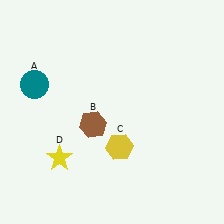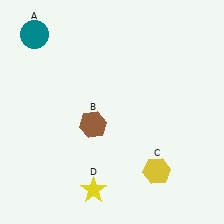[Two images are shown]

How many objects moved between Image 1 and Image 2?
3 objects moved between the two images.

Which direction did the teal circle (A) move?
The teal circle (A) moved up.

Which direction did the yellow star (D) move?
The yellow star (D) moved right.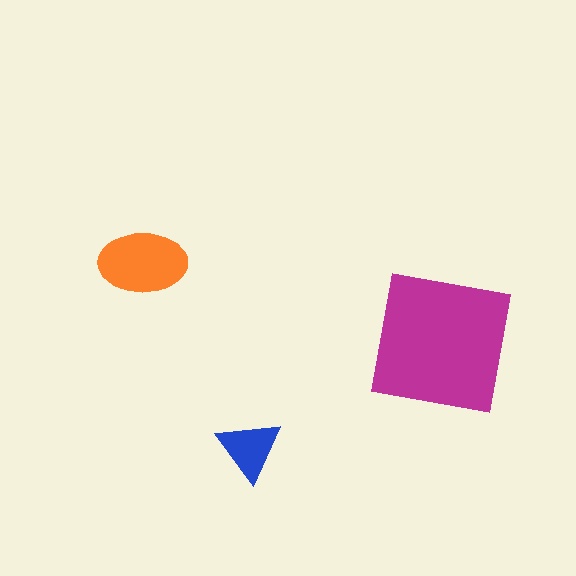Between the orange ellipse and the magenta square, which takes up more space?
The magenta square.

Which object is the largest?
The magenta square.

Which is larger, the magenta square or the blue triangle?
The magenta square.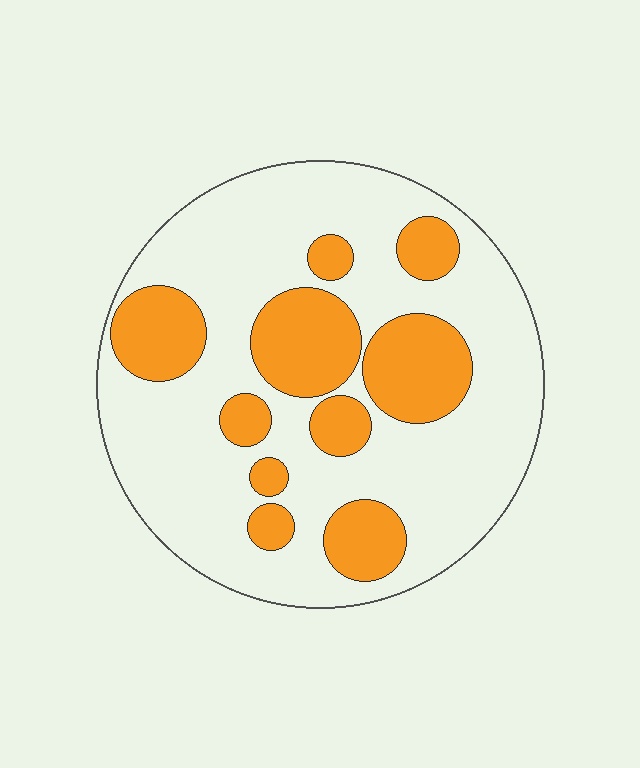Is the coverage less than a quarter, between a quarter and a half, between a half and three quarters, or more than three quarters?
Between a quarter and a half.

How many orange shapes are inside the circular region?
10.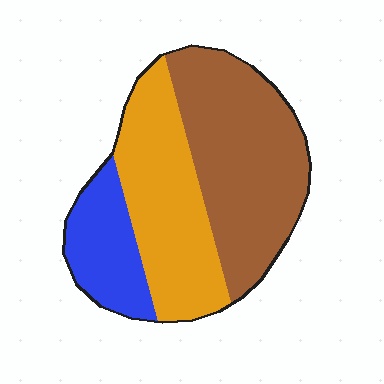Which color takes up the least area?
Blue, at roughly 20%.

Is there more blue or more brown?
Brown.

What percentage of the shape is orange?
Orange takes up between a third and a half of the shape.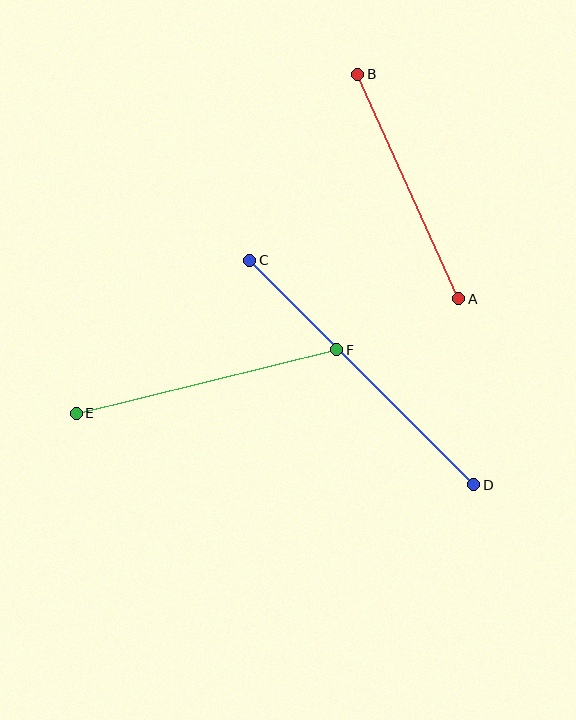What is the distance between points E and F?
The distance is approximately 268 pixels.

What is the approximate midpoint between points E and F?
The midpoint is at approximately (206, 381) pixels.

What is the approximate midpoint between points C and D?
The midpoint is at approximately (362, 373) pixels.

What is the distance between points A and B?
The distance is approximately 246 pixels.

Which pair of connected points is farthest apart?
Points C and D are farthest apart.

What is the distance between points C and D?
The distance is approximately 317 pixels.